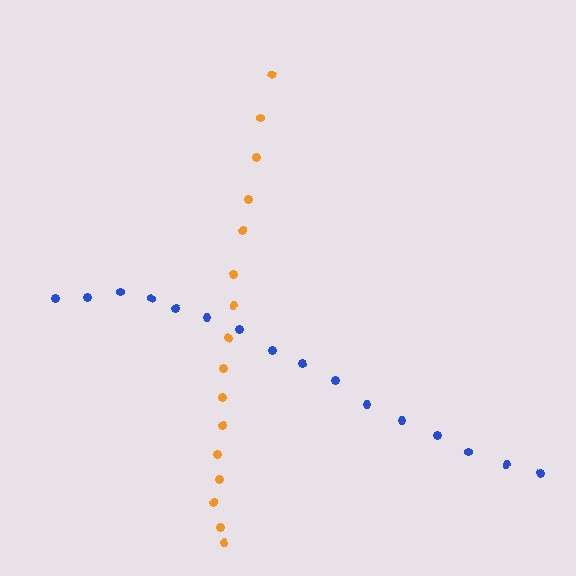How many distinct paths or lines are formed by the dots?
There are 2 distinct paths.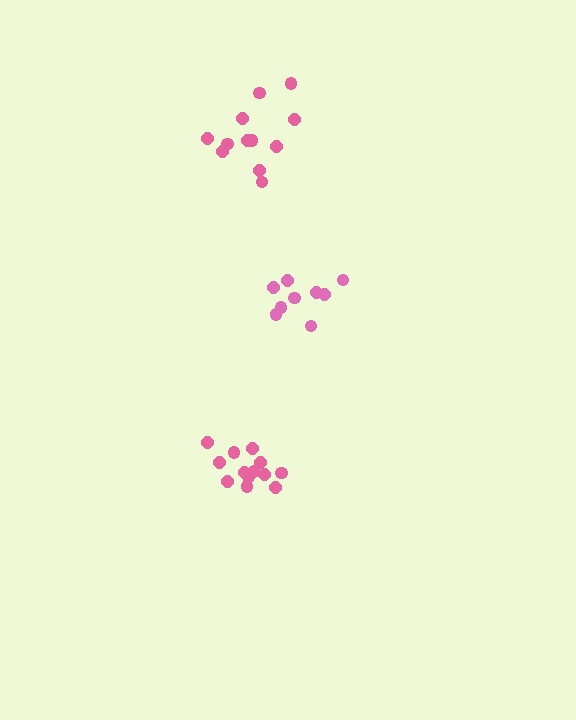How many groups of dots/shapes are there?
There are 3 groups.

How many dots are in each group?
Group 1: 13 dots, Group 2: 9 dots, Group 3: 12 dots (34 total).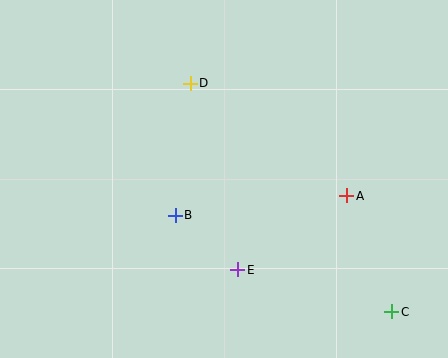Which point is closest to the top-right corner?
Point A is closest to the top-right corner.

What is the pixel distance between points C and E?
The distance between C and E is 160 pixels.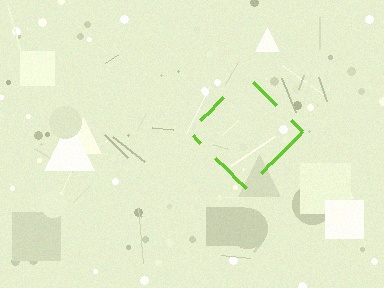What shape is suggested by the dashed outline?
The dashed outline suggests a diamond.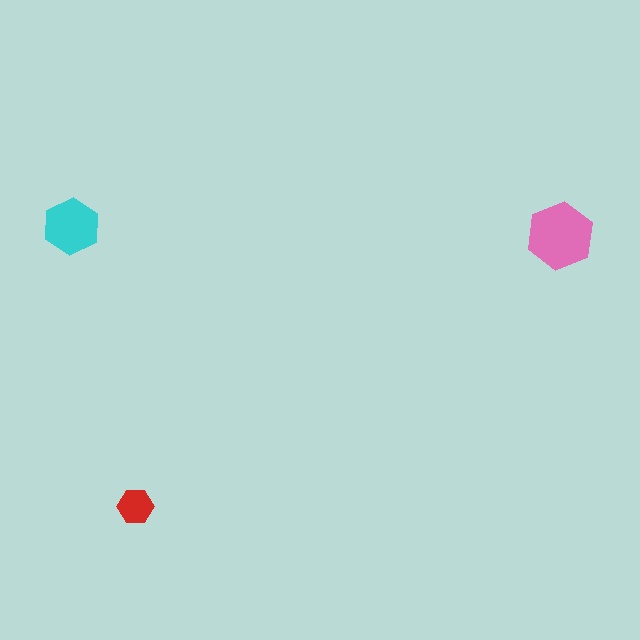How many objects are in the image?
There are 3 objects in the image.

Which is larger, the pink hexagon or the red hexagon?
The pink one.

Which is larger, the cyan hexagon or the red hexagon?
The cyan one.